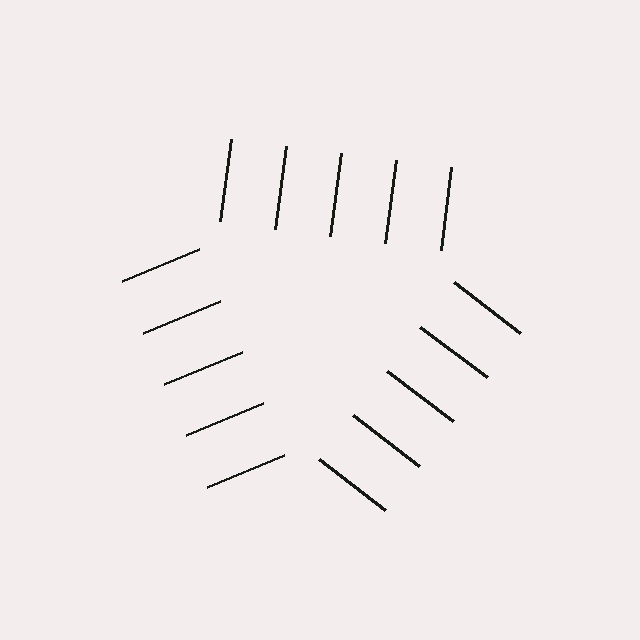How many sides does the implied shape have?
3 sides — the line-ends trace a triangle.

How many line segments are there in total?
15 — 5 along each of the 3 edges.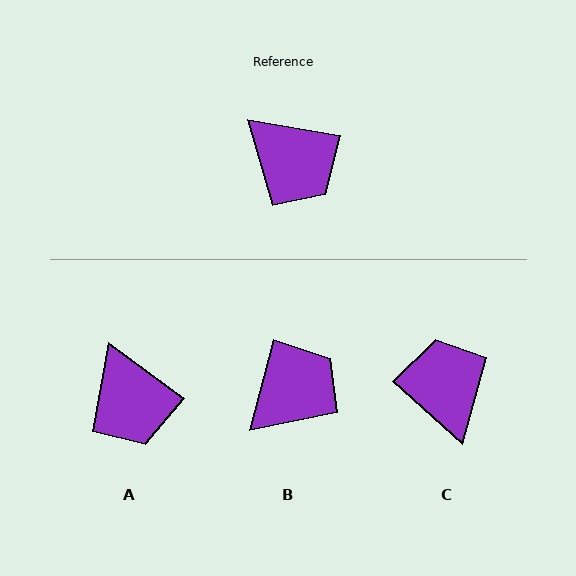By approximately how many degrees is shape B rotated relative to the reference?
Approximately 85 degrees counter-clockwise.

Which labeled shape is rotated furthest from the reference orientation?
C, about 148 degrees away.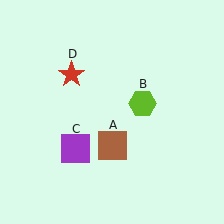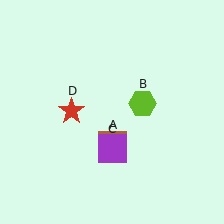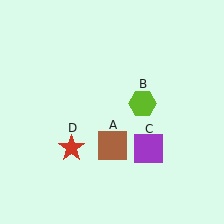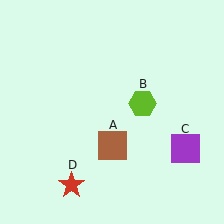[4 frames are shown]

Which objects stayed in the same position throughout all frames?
Brown square (object A) and lime hexagon (object B) remained stationary.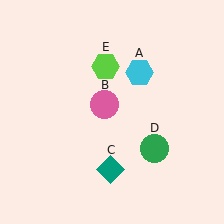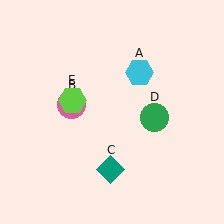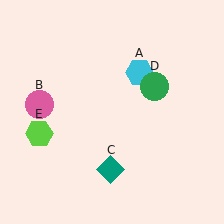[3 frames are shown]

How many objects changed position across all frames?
3 objects changed position: pink circle (object B), green circle (object D), lime hexagon (object E).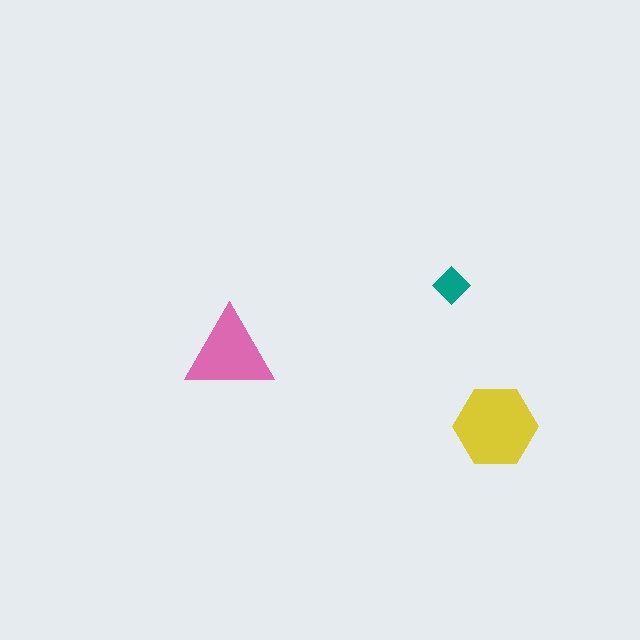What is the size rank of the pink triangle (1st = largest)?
2nd.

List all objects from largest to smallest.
The yellow hexagon, the pink triangle, the teal diamond.